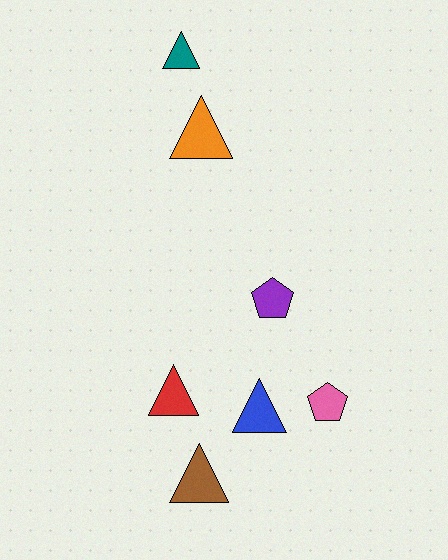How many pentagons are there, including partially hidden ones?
There are 2 pentagons.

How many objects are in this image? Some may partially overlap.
There are 7 objects.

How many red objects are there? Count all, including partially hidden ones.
There is 1 red object.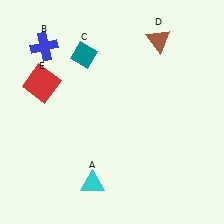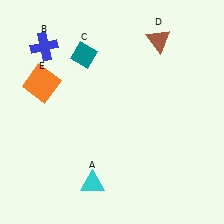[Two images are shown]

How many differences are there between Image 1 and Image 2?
There is 1 difference between the two images.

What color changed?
The square (E) changed from red in Image 1 to orange in Image 2.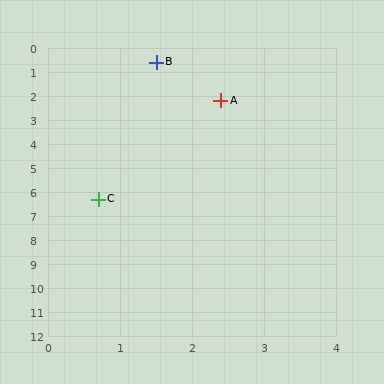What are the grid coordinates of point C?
Point C is at approximately (0.7, 6.3).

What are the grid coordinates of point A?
Point A is at approximately (2.4, 2.2).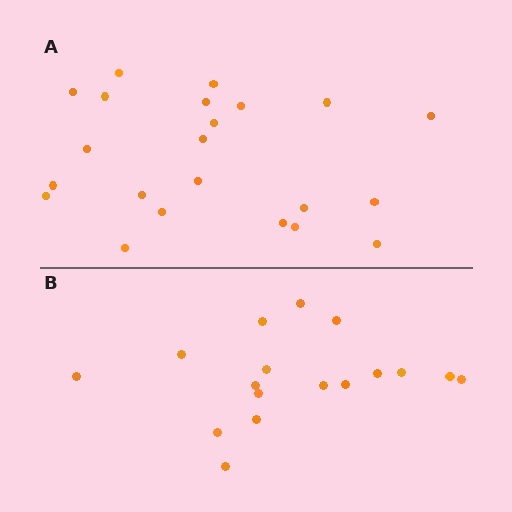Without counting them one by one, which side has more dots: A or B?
Region A (the top region) has more dots.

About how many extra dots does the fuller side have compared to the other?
Region A has about 5 more dots than region B.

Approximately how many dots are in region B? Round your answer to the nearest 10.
About 20 dots. (The exact count is 17, which rounds to 20.)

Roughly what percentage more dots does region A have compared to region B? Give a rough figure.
About 30% more.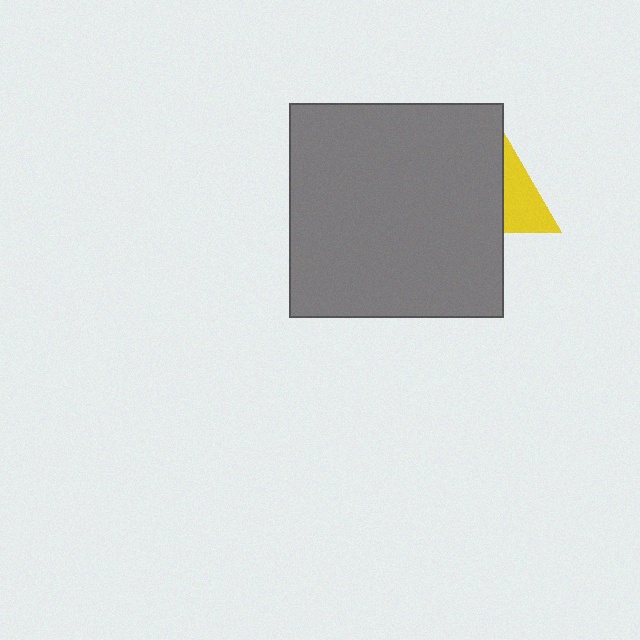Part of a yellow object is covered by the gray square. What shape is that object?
It is a triangle.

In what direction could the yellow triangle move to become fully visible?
The yellow triangle could move right. That would shift it out from behind the gray square entirely.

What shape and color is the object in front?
The object in front is a gray square.